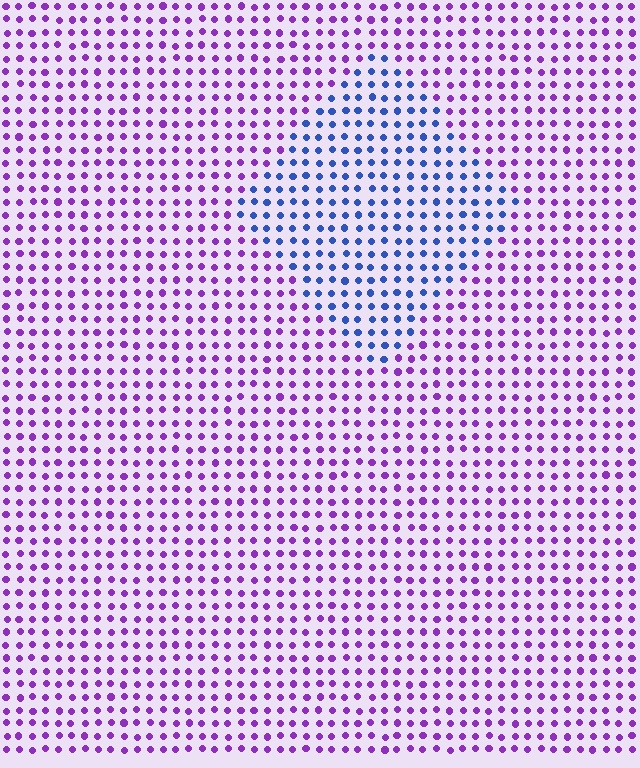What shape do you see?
I see a diamond.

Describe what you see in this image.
The image is filled with small purple elements in a uniform arrangement. A diamond-shaped region is visible where the elements are tinted to a slightly different hue, forming a subtle color boundary.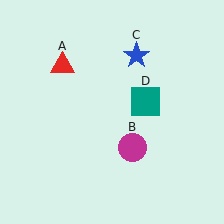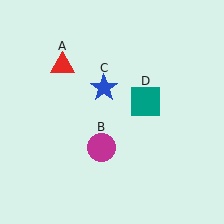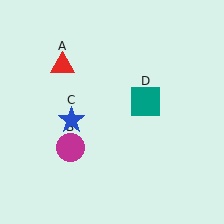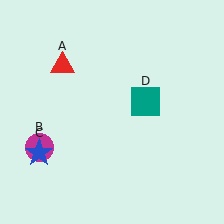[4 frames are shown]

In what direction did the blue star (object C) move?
The blue star (object C) moved down and to the left.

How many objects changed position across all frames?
2 objects changed position: magenta circle (object B), blue star (object C).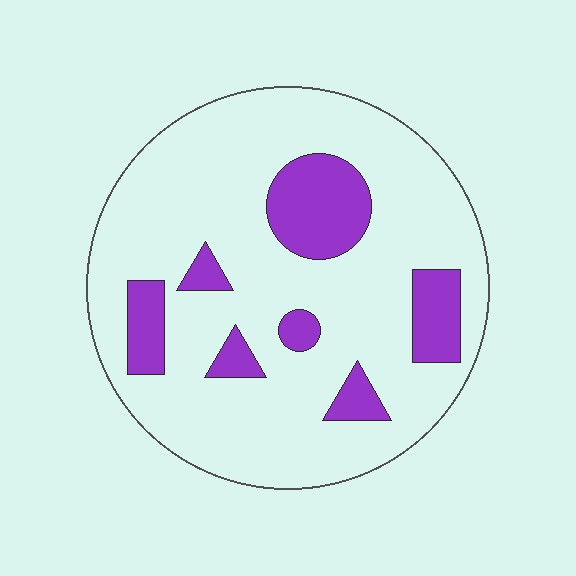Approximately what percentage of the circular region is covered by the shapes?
Approximately 20%.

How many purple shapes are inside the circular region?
7.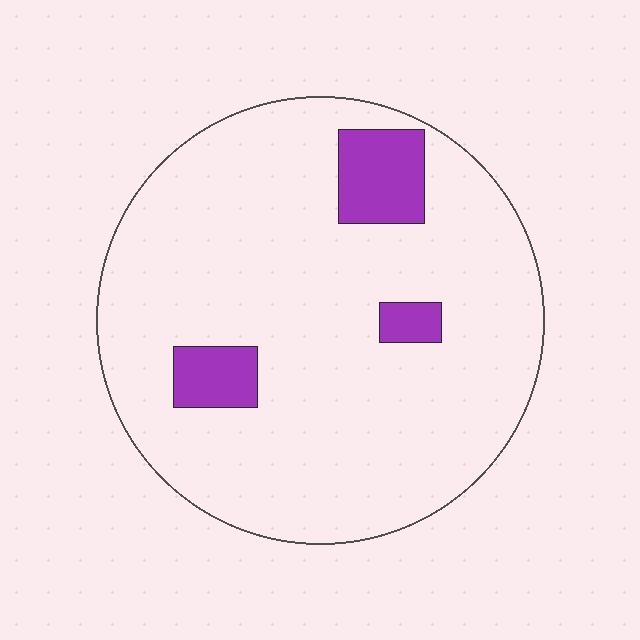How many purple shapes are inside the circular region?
3.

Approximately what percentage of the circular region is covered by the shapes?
Approximately 10%.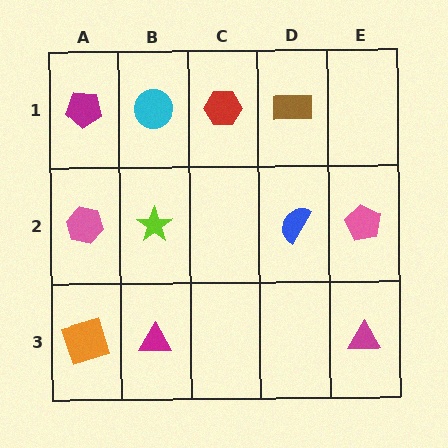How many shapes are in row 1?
4 shapes.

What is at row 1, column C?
A red hexagon.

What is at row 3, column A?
An orange square.